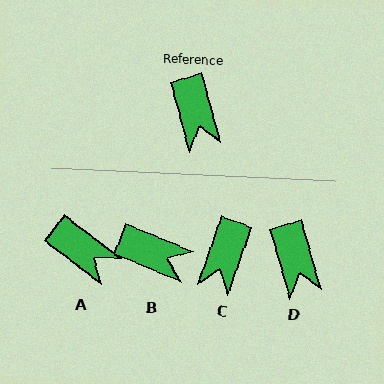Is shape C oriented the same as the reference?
No, it is off by about 35 degrees.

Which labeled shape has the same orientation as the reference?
D.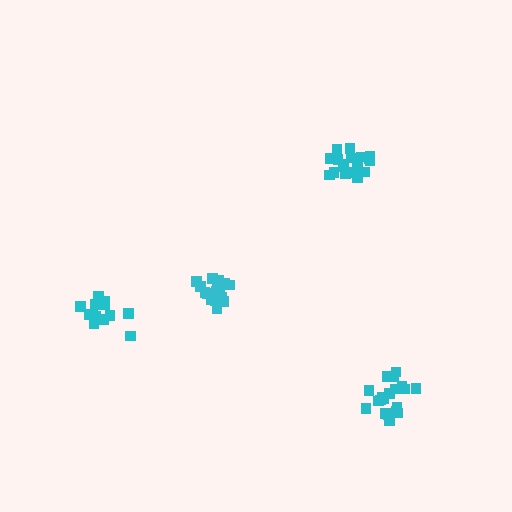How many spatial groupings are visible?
There are 4 spatial groupings.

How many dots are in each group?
Group 1: 20 dots, Group 2: 18 dots, Group 3: 14 dots, Group 4: 20 dots (72 total).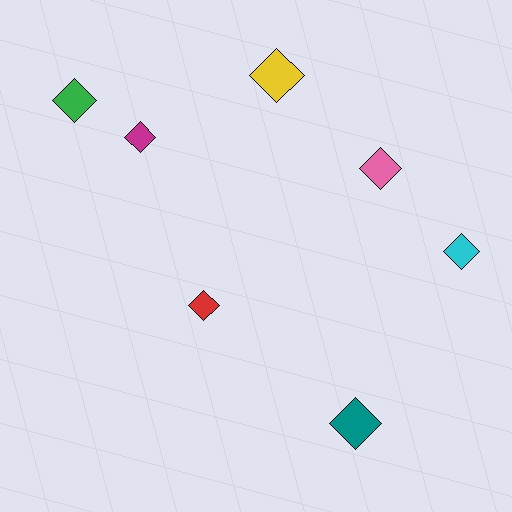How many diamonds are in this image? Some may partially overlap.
There are 7 diamonds.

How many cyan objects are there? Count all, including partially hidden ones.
There is 1 cyan object.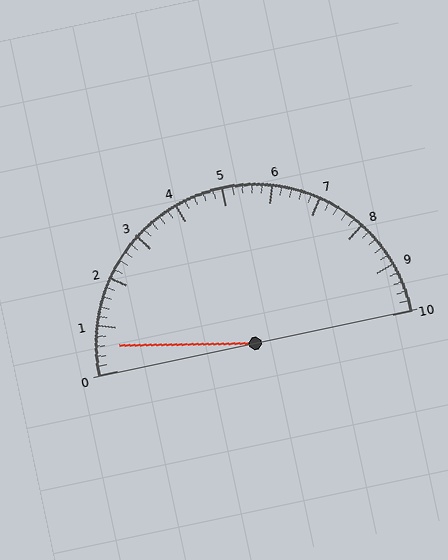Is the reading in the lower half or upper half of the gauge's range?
The reading is in the lower half of the range (0 to 10).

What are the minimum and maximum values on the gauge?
The gauge ranges from 0 to 10.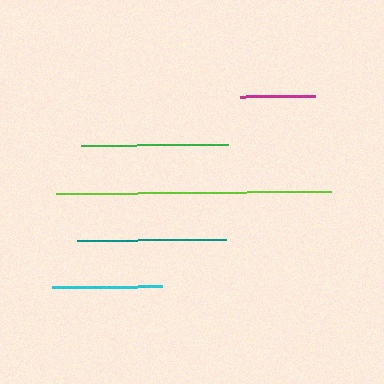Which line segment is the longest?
The lime line is the longest at approximately 275 pixels.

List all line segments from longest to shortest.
From longest to shortest: lime, teal, green, cyan, magenta.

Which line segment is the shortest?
The magenta line is the shortest at approximately 75 pixels.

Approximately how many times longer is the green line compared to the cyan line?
The green line is approximately 1.3 times the length of the cyan line.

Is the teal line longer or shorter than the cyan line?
The teal line is longer than the cyan line.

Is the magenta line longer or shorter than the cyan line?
The cyan line is longer than the magenta line.